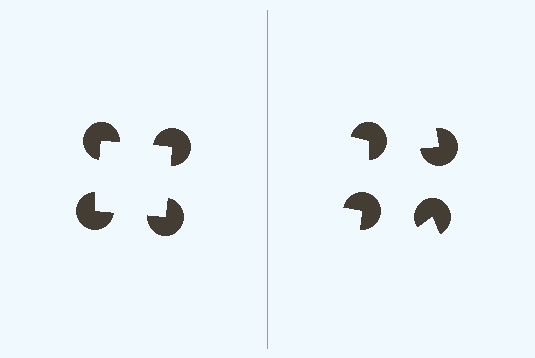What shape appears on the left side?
An illusory square.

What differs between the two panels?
The pac-man discs are positioned identically on both sides; only the wedge orientations differ. On the left they align to a square; on the right they are misaligned.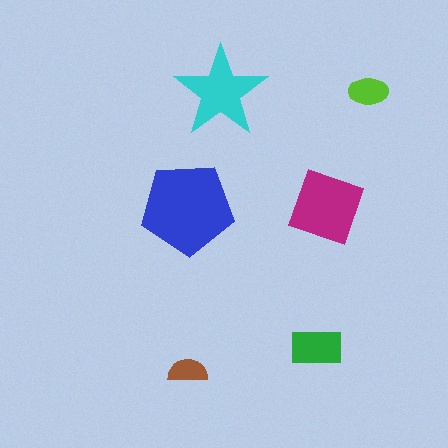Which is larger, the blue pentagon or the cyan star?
The blue pentagon.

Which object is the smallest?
The brown semicircle.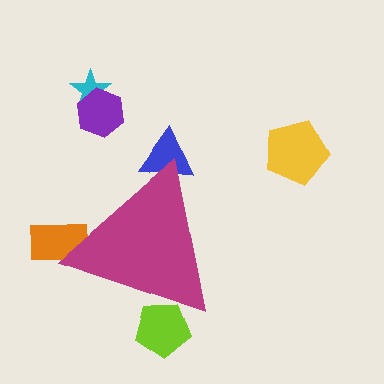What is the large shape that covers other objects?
A magenta triangle.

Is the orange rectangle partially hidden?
Yes, the orange rectangle is partially hidden behind the magenta triangle.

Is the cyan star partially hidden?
No, the cyan star is fully visible.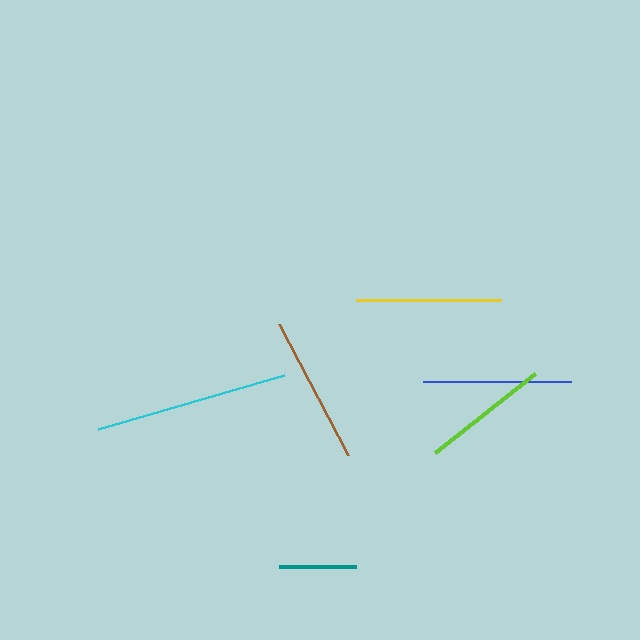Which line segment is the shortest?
The teal line is the shortest at approximately 76 pixels.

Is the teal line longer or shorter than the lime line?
The lime line is longer than the teal line.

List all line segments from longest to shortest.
From longest to shortest: cyan, blue, brown, yellow, lime, teal.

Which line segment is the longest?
The cyan line is the longest at approximately 193 pixels.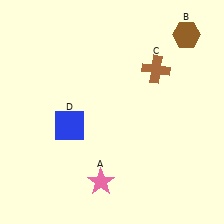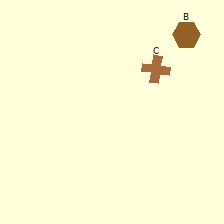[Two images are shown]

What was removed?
The blue square (D), the pink star (A) were removed in Image 2.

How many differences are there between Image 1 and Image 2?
There are 2 differences between the two images.